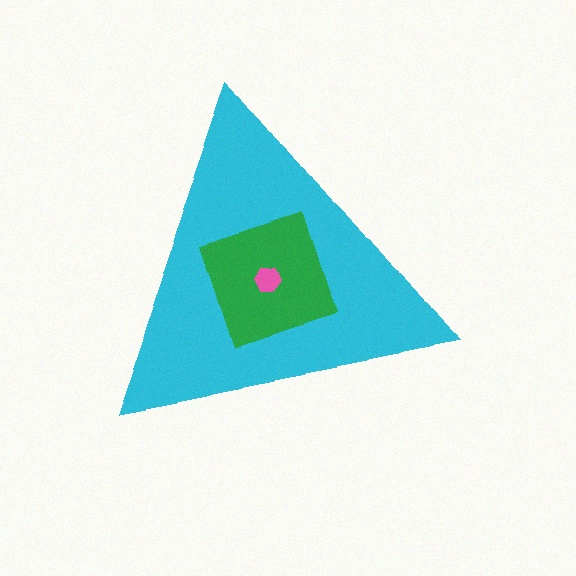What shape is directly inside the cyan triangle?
The green square.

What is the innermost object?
The pink hexagon.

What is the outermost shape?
The cyan triangle.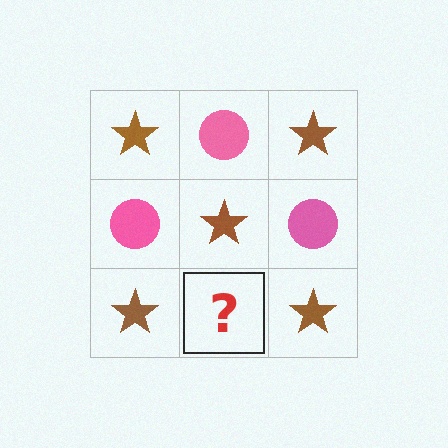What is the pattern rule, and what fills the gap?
The rule is that it alternates brown star and pink circle in a checkerboard pattern. The gap should be filled with a pink circle.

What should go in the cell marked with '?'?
The missing cell should contain a pink circle.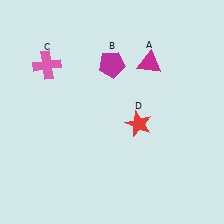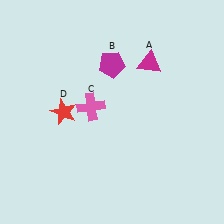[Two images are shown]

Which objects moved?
The objects that moved are: the pink cross (C), the red star (D).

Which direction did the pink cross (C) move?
The pink cross (C) moved right.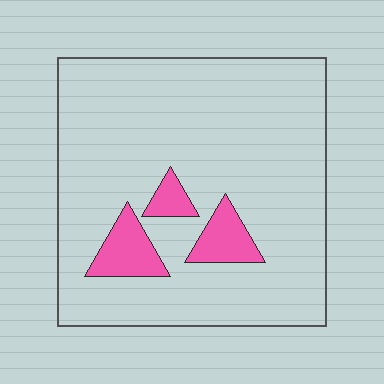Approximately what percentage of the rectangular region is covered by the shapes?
Approximately 10%.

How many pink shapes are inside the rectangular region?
3.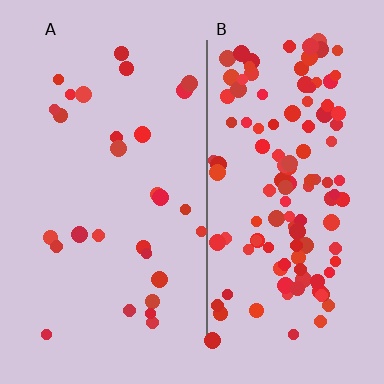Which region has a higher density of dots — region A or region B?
B (the right).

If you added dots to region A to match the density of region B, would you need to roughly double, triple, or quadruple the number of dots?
Approximately quadruple.